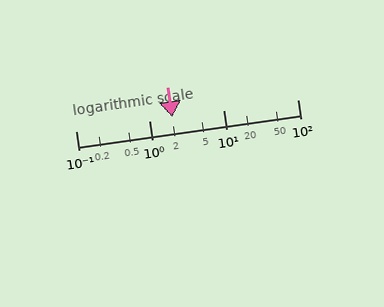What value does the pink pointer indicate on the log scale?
The pointer indicates approximately 2.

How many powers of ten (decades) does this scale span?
The scale spans 3 decades, from 0.1 to 100.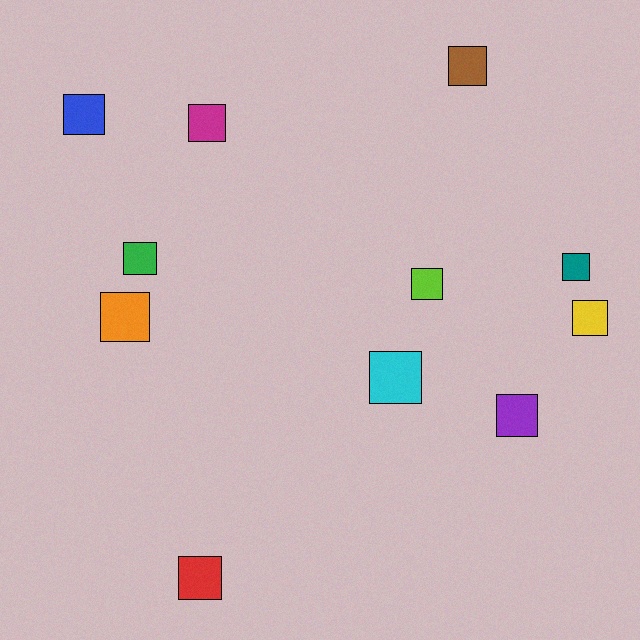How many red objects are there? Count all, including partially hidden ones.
There is 1 red object.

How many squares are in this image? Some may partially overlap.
There are 11 squares.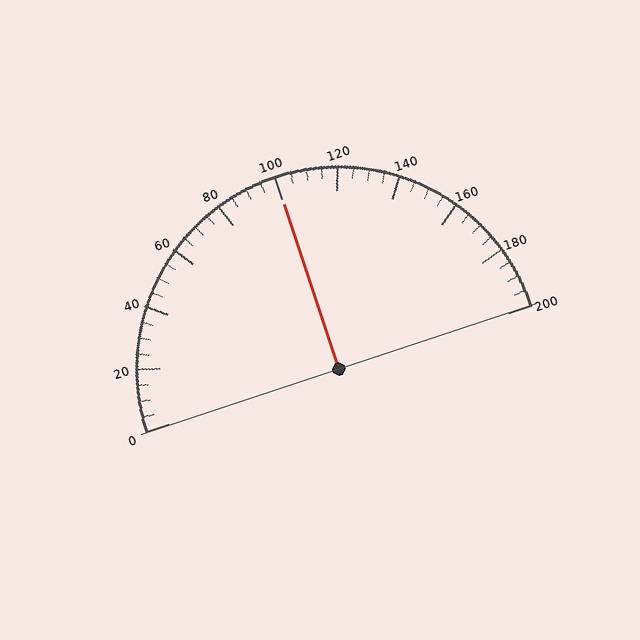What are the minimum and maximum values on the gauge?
The gauge ranges from 0 to 200.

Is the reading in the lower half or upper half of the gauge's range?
The reading is in the upper half of the range (0 to 200).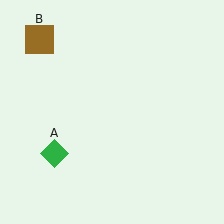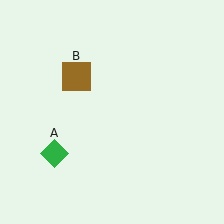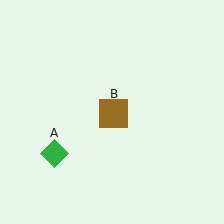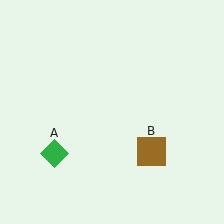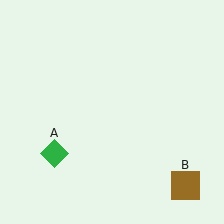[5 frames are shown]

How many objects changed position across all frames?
1 object changed position: brown square (object B).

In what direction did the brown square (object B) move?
The brown square (object B) moved down and to the right.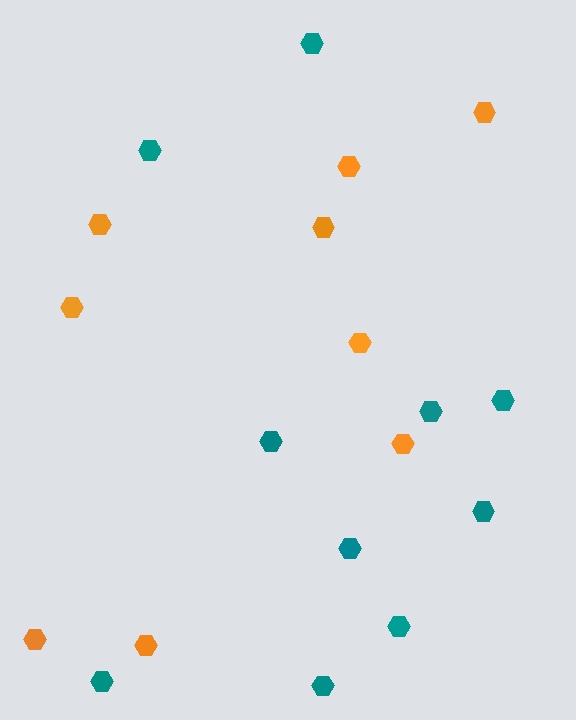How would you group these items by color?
There are 2 groups: one group of orange hexagons (9) and one group of teal hexagons (10).